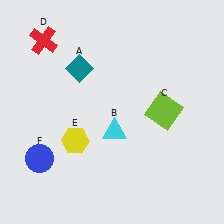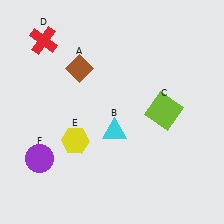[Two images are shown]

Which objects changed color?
A changed from teal to brown. F changed from blue to purple.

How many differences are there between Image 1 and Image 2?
There are 2 differences between the two images.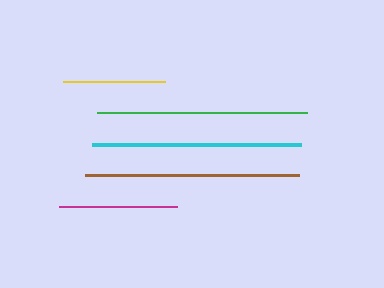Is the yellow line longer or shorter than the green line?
The green line is longer than the yellow line.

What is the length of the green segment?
The green segment is approximately 211 pixels long.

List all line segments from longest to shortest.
From longest to shortest: brown, green, cyan, magenta, yellow.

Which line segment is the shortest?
The yellow line is the shortest at approximately 102 pixels.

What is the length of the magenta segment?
The magenta segment is approximately 117 pixels long.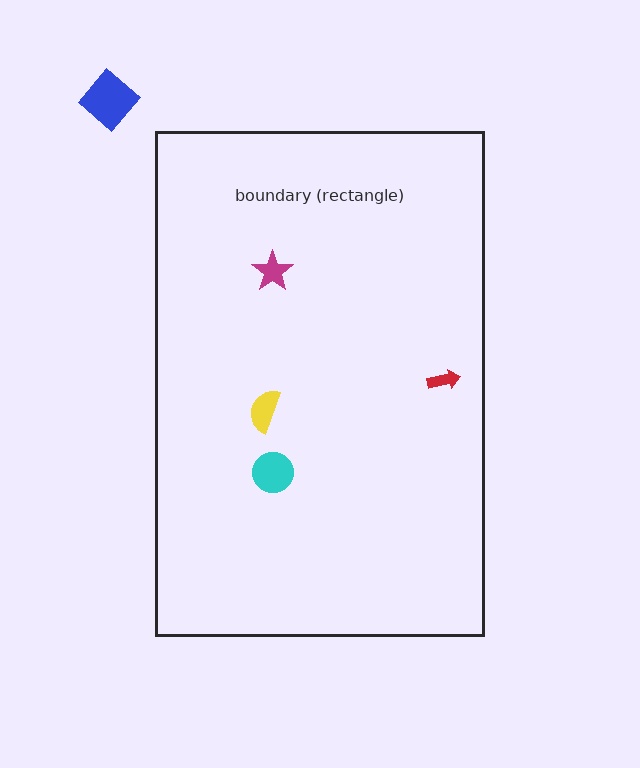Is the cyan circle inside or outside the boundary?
Inside.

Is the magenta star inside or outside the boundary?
Inside.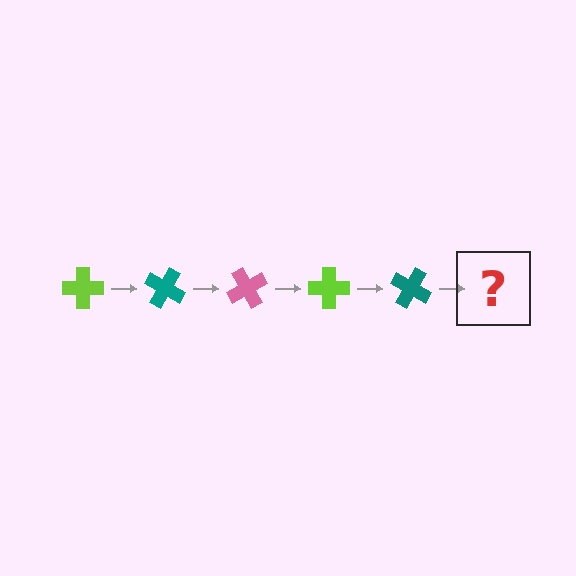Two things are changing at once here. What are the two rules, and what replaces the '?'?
The two rules are that it rotates 30 degrees each step and the color cycles through lime, teal, and pink. The '?' should be a pink cross, rotated 150 degrees from the start.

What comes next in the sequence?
The next element should be a pink cross, rotated 150 degrees from the start.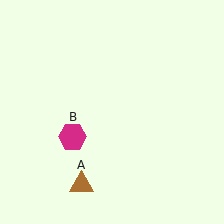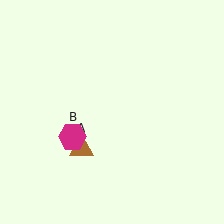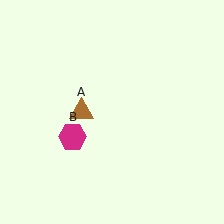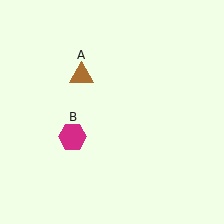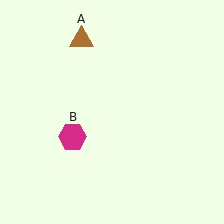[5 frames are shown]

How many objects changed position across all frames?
1 object changed position: brown triangle (object A).